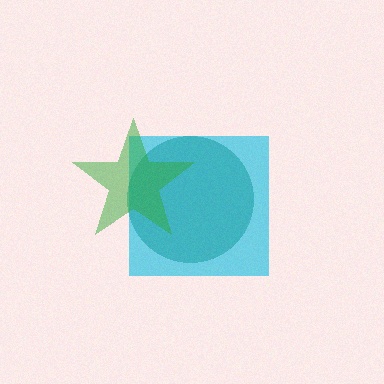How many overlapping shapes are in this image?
There are 3 overlapping shapes in the image.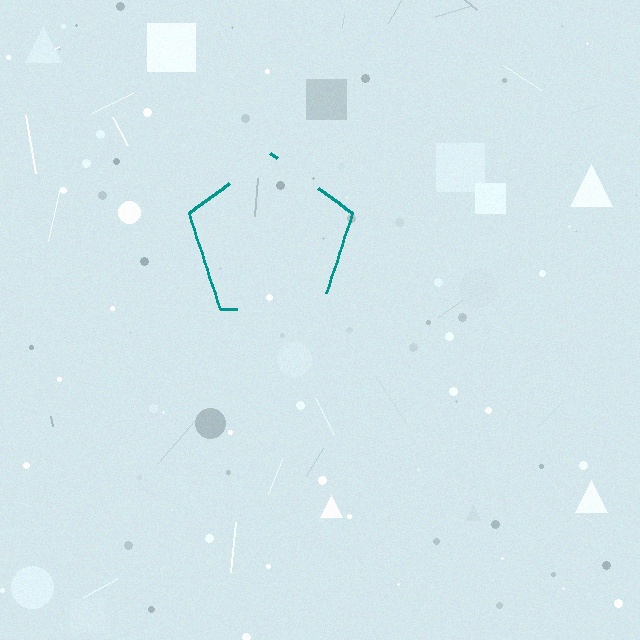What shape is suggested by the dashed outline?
The dashed outline suggests a pentagon.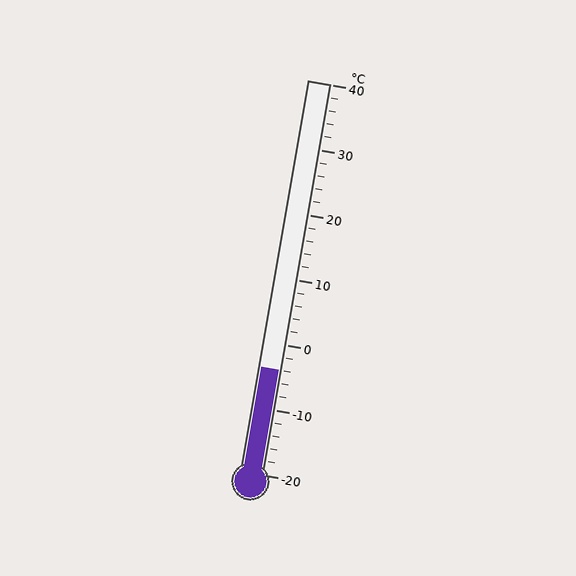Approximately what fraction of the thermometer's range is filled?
The thermometer is filled to approximately 25% of its range.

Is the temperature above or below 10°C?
The temperature is below 10°C.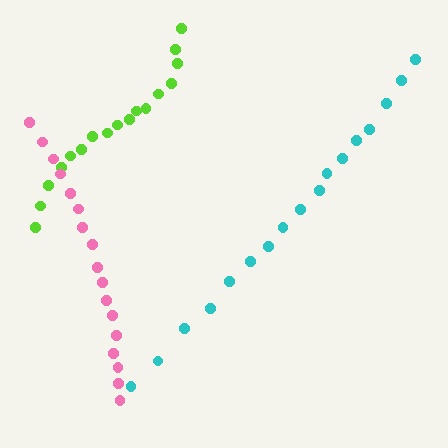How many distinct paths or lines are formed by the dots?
There are 3 distinct paths.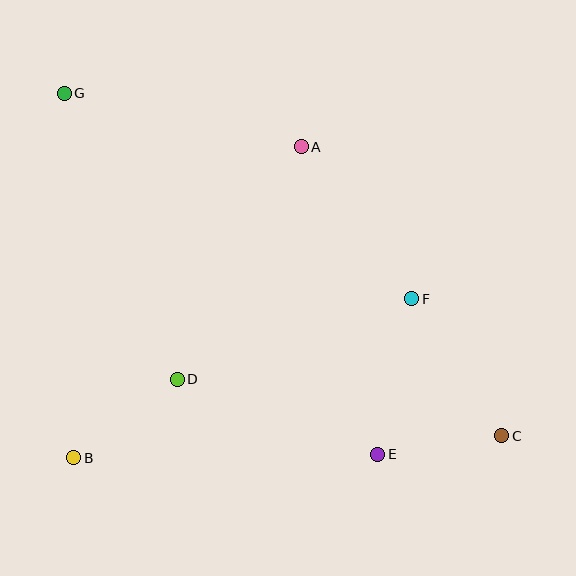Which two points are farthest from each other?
Points C and G are farthest from each other.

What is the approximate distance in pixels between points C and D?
The distance between C and D is approximately 330 pixels.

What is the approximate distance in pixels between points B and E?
The distance between B and E is approximately 304 pixels.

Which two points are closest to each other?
Points C and E are closest to each other.